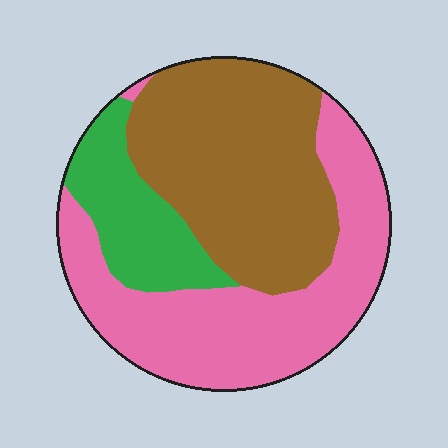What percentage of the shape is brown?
Brown takes up about two fifths (2/5) of the shape.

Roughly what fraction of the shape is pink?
Pink takes up between a quarter and a half of the shape.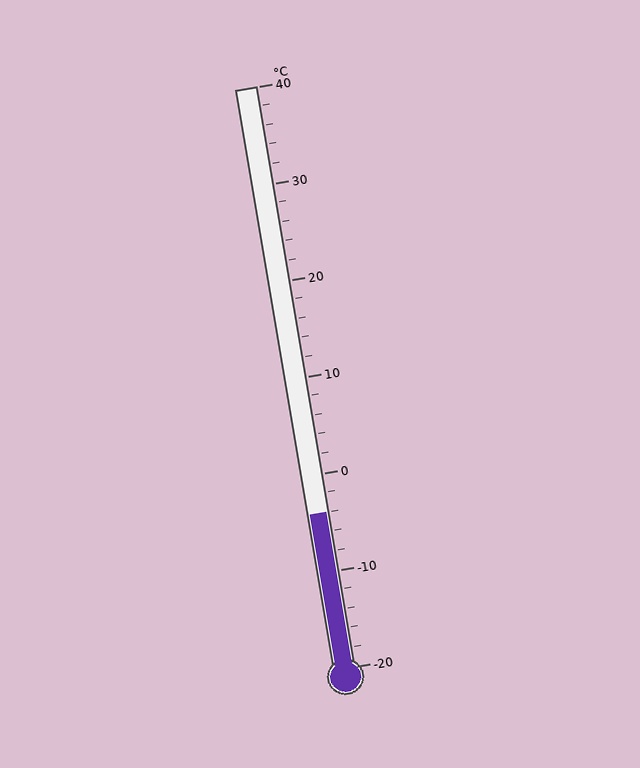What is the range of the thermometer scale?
The thermometer scale ranges from -20°C to 40°C.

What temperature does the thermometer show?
The thermometer shows approximately -4°C.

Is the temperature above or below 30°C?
The temperature is below 30°C.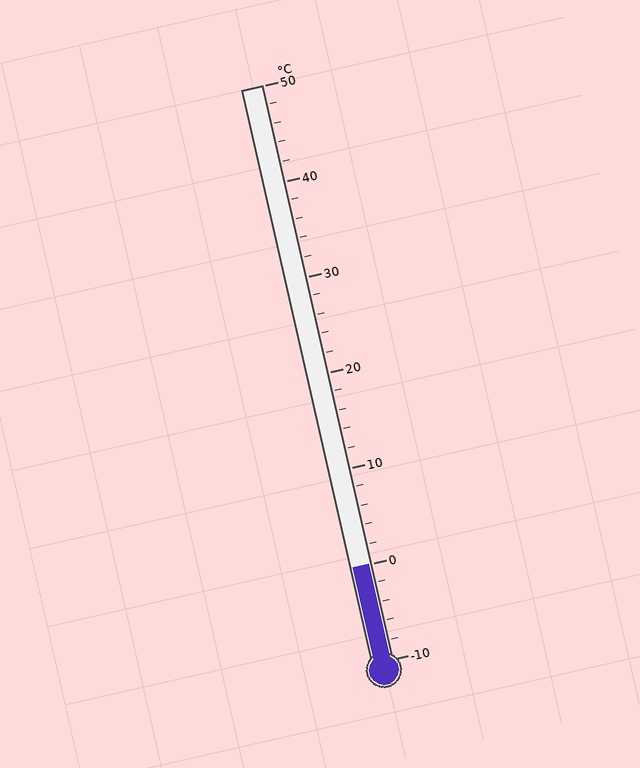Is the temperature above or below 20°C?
The temperature is below 20°C.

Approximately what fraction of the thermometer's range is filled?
The thermometer is filled to approximately 15% of its range.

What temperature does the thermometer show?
The thermometer shows approximately 0°C.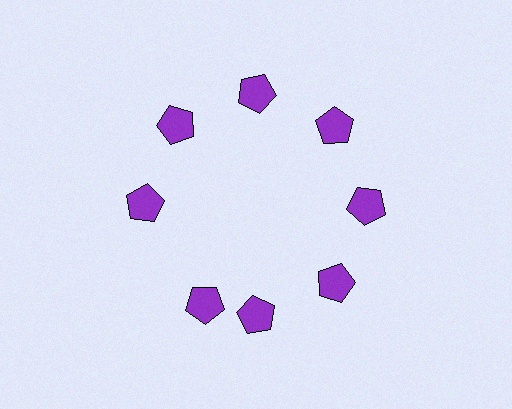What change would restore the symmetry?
The symmetry would be restored by rotating it back into even spacing with its neighbors so that all 8 pentagons sit at equal angles and equal distance from the center.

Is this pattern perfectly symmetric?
No. The 8 purple pentagons are arranged in a ring, but one element near the 8 o'clock position is rotated out of alignment along the ring, breaking the 8-fold rotational symmetry.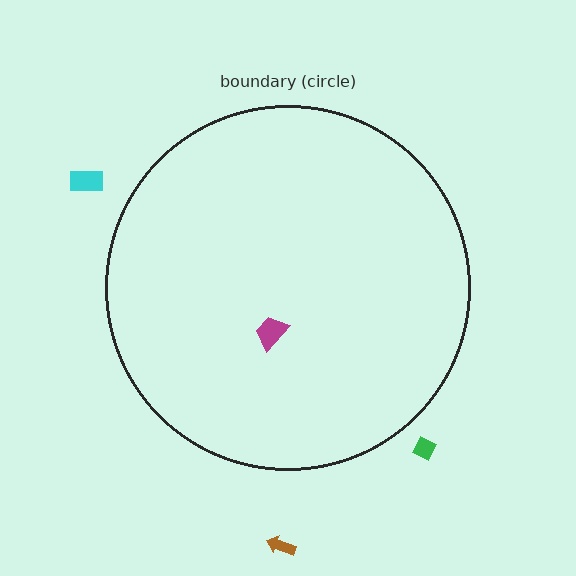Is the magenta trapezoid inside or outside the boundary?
Inside.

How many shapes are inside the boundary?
1 inside, 3 outside.